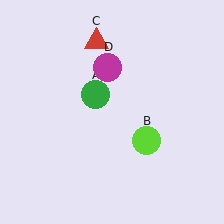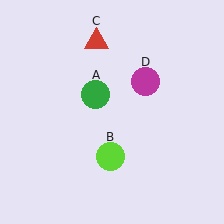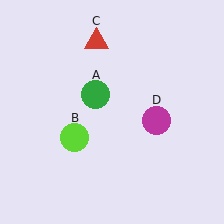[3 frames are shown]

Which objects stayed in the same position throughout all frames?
Green circle (object A) and red triangle (object C) remained stationary.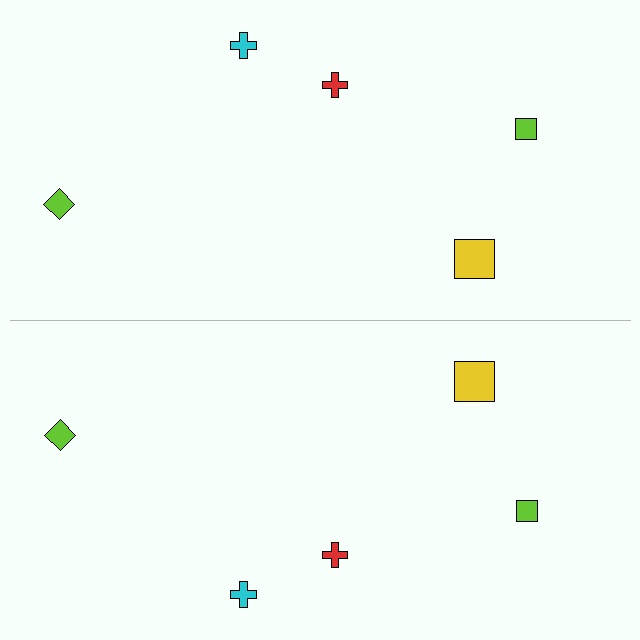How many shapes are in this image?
There are 10 shapes in this image.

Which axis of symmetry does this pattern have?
The pattern has a horizontal axis of symmetry running through the center of the image.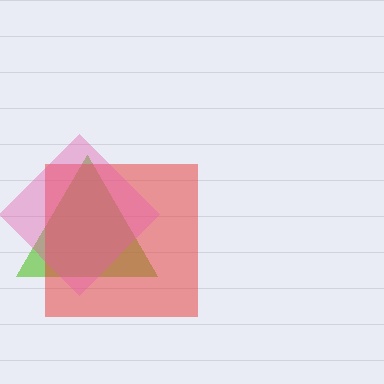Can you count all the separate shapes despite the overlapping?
Yes, there are 3 separate shapes.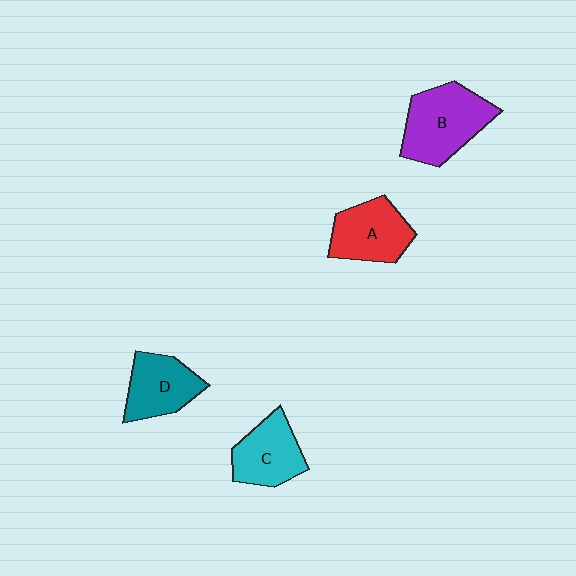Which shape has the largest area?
Shape B (purple).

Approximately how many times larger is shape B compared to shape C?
Approximately 1.3 times.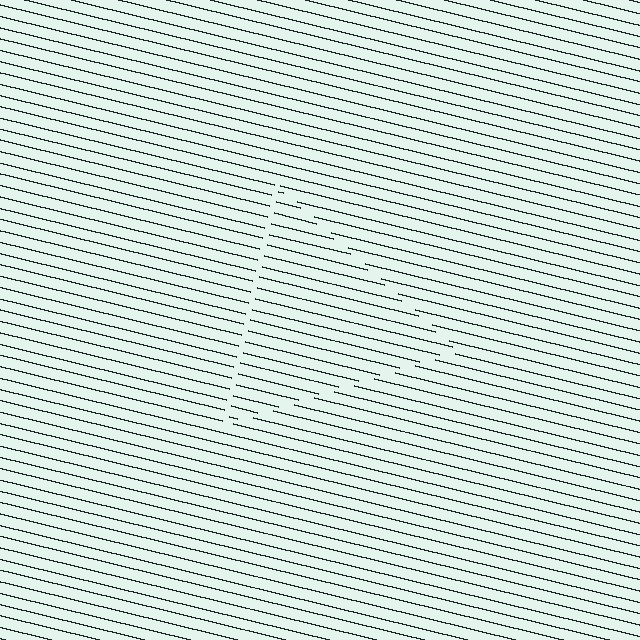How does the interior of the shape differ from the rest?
The interior of the shape contains the same grating, shifted by half a period — the contour is defined by the phase discontinuity where line-ends from the inner and outer gratings abut.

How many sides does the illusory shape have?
3 sides — the line-ends trace a triangle.